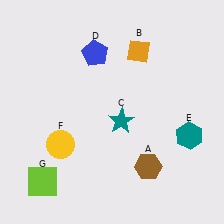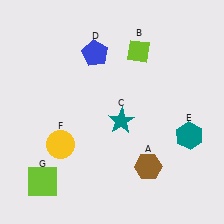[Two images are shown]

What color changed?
The diamond (B) changed from orange in Image 1 to lime in Image 2.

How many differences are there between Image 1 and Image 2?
There is 1 difference between the two images.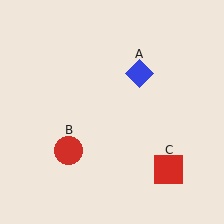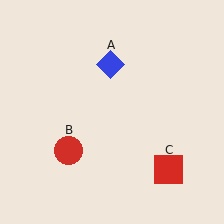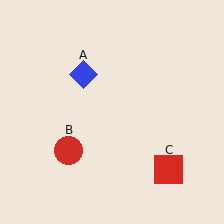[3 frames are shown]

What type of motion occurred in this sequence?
The blue diamond (object A) rotated counterclockwise around the center of the scene.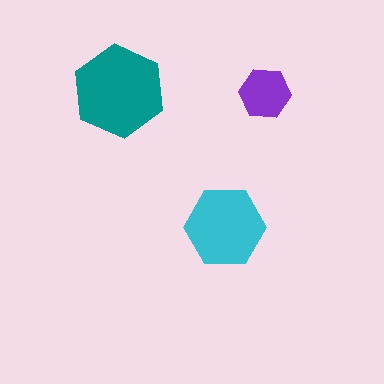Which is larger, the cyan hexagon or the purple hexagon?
The cyan one.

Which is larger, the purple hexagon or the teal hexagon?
The teal one.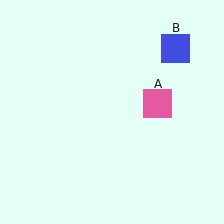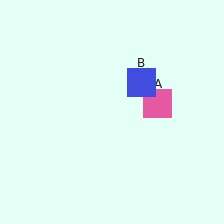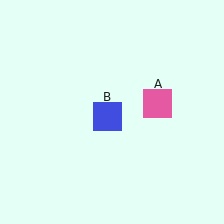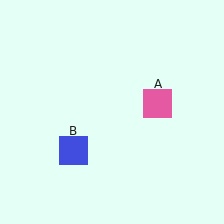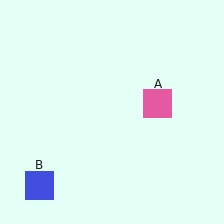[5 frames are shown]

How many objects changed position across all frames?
1 object changed position: blue square (object B).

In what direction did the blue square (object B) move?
The blue square (object B) moved down and to the left.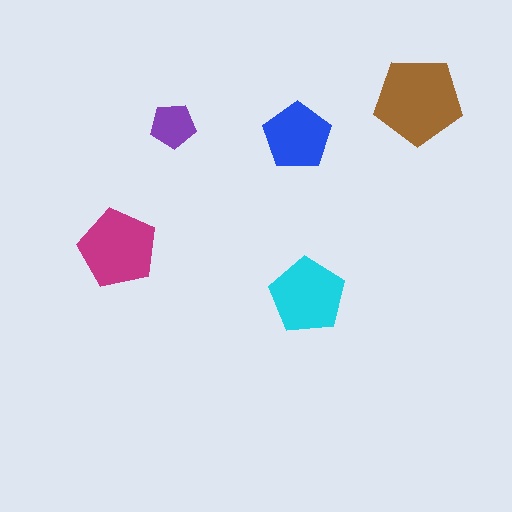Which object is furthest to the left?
The magenta pentagon is leftmost.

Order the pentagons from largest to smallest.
the brown one, the magenta one, the cyan one, the blue one, the purple one.